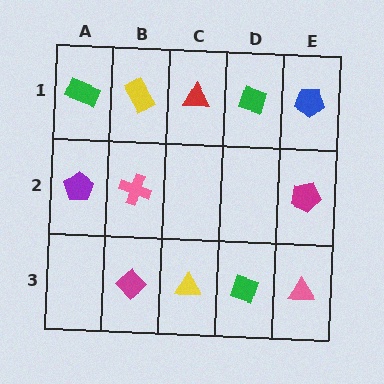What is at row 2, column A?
A purple pentagon.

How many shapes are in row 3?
4 shapes.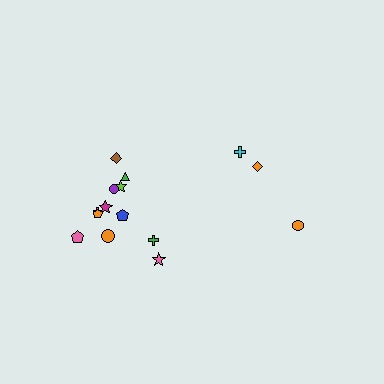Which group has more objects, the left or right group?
The left group.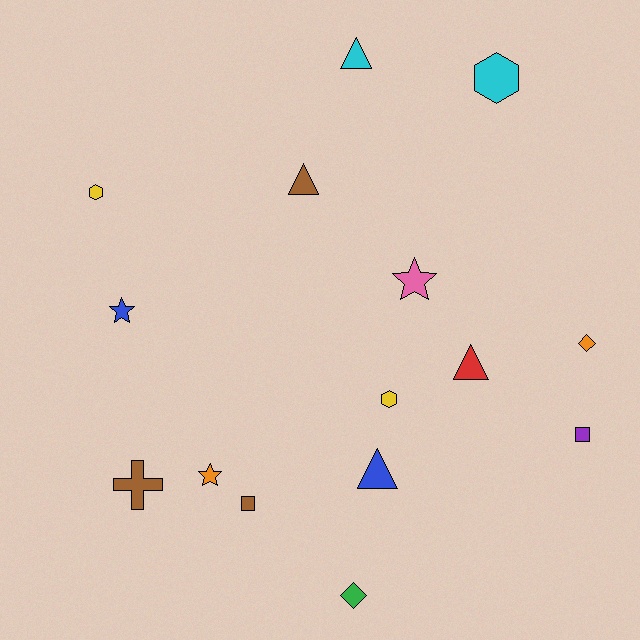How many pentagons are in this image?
There are no pentagons.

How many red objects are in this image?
There is 1 red object.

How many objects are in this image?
There are 15 objects.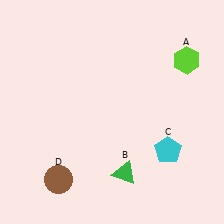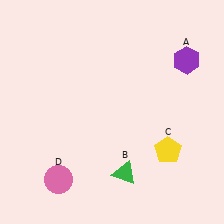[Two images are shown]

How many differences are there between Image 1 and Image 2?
There are 3 differences between the two images.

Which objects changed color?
A changed from lime to purple. C changed from cyan to yellow. D changed from brown to pink.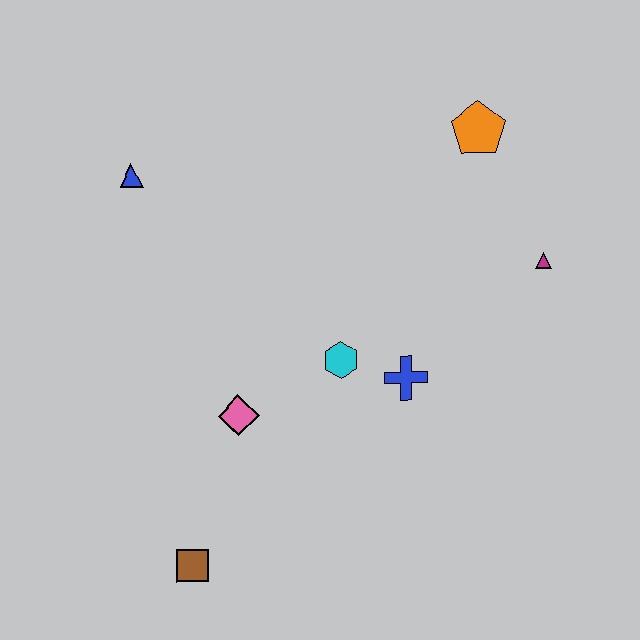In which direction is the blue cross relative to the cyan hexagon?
The blue cross is to the right of the cyan hexagon.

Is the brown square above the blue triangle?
No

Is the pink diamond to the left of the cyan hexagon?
Yes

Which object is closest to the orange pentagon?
The magenta triangle is closest to the orange pentagon.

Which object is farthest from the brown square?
The orange pentagon is farthest from the brown square.